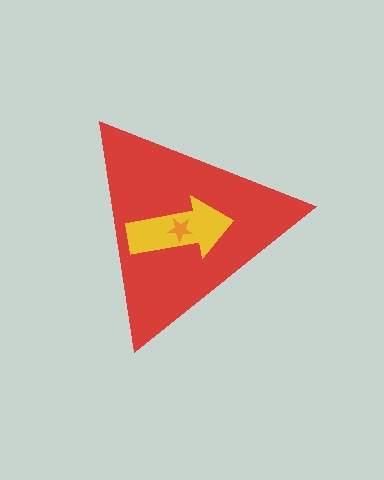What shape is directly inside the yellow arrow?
The orange star.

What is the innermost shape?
The orange star.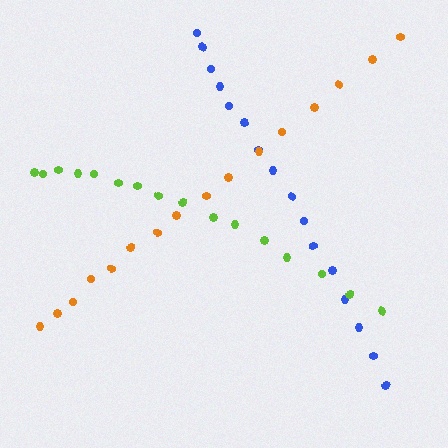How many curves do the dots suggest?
There are 3 distinct paths.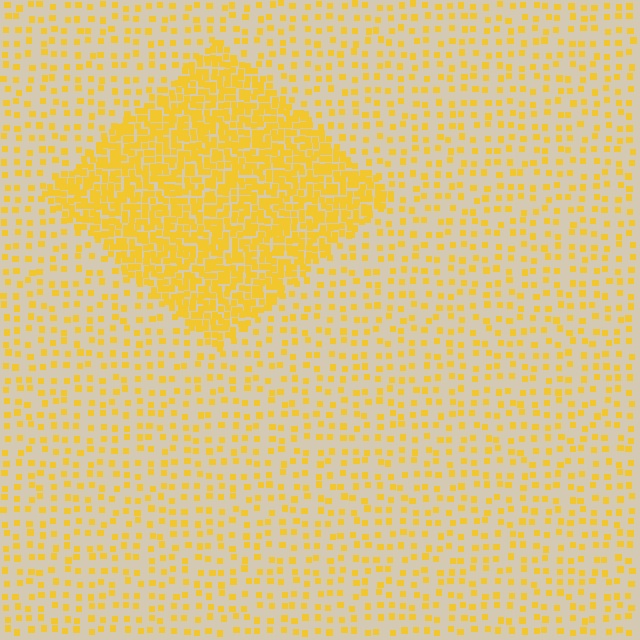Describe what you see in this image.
The image contains small yellow elements arranged at two different densities. A diamond-shaped region is visible where the elements are more densely packed than the surrounding area.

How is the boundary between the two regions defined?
The boundary is defined by a change in element density (approximately 3.1x ratio). All elements are the same color, size, and shape.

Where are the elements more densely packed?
The elements are more densely packed inside the diamond boundary.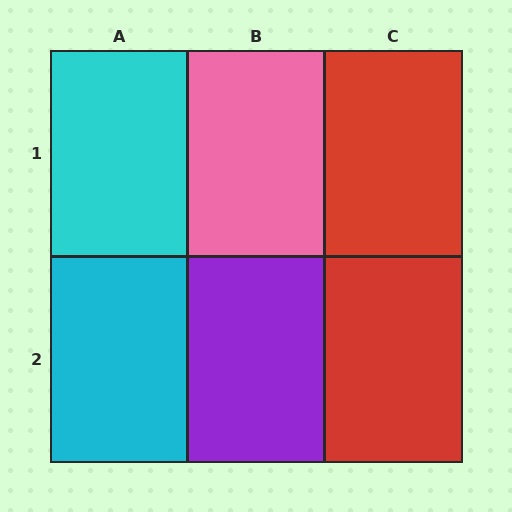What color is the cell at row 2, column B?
Purple.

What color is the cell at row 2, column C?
Red.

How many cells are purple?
1 cell is purple.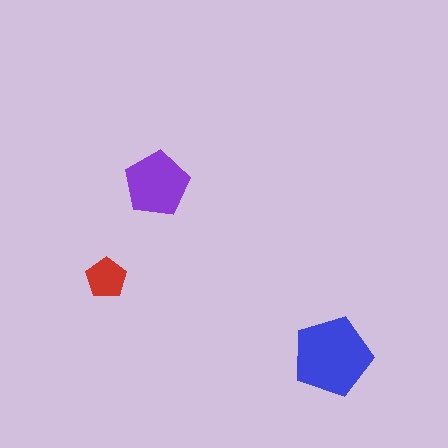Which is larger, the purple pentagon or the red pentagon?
The purple one.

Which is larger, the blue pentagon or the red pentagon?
The blue one.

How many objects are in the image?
There are 3 objects in the image.